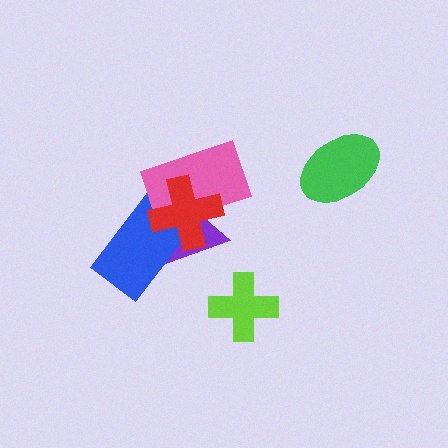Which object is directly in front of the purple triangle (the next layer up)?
The blue rectangle is directly in front of the purple triangle.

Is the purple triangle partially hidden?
Yes, it is partially covered by another shape.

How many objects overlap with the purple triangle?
3 objects overlap with the purple triangle.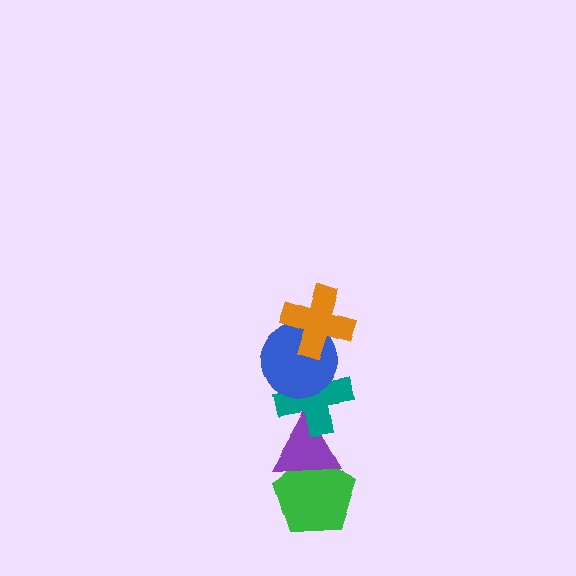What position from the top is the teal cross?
The teal cross is 3rd from the top.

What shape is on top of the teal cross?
The blue circle is on top of the teal cross.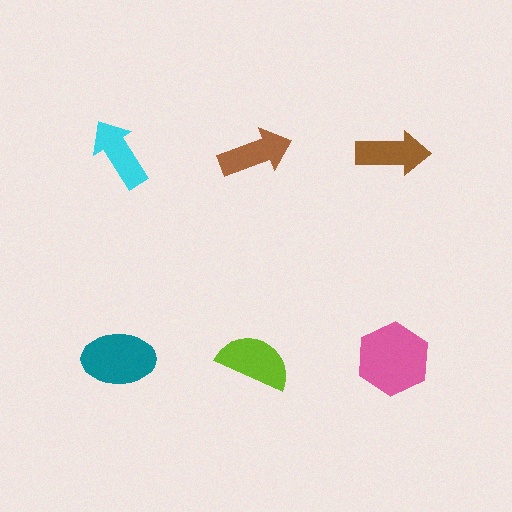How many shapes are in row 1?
3 shapes.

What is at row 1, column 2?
A brown arrow.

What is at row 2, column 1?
A teal ellipse.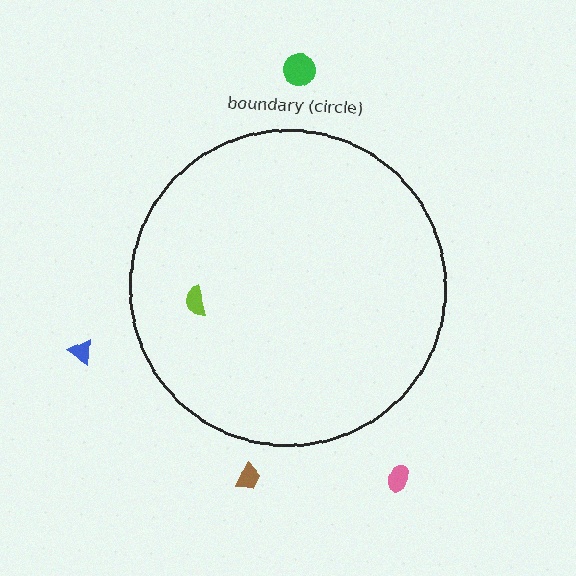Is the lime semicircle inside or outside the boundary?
Inside.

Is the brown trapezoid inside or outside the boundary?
Outside.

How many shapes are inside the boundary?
1 inside, 4 outside.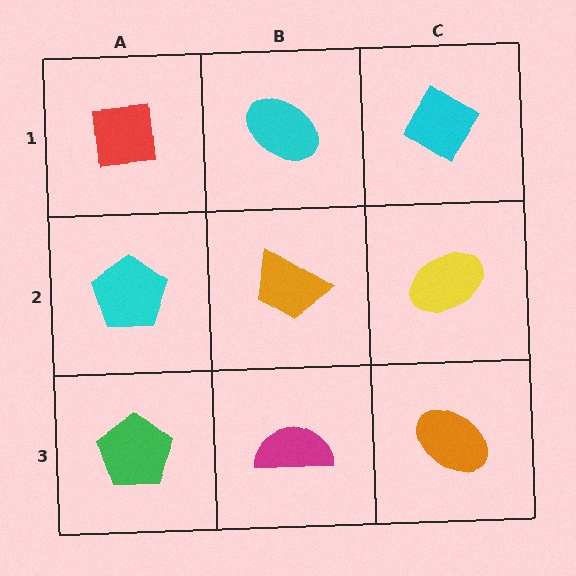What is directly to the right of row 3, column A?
A magenta semicircle.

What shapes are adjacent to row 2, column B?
A cyan ellipse (row 1, column B), a magenta semicircle (row 3, column B), a cyan pentagon (row 2, column A), a yellow ellipse (row 2, column C).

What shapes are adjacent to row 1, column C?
A yellow ellipse (row 2, column C), a cyan ellipse (row 1, column B).